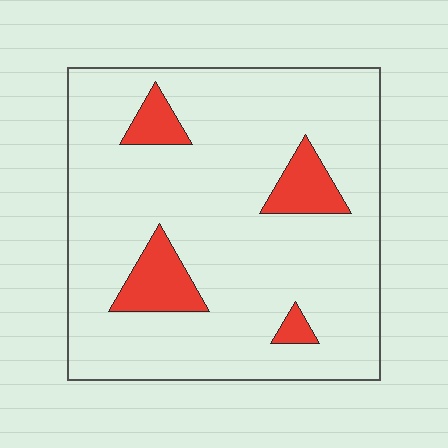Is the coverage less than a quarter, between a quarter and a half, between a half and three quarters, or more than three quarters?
Less than a quarter.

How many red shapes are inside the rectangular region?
4.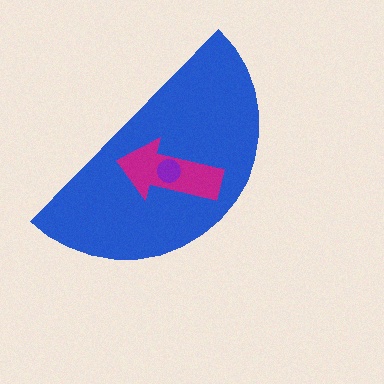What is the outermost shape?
The blue semicircle.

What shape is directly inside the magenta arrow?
The purple circle.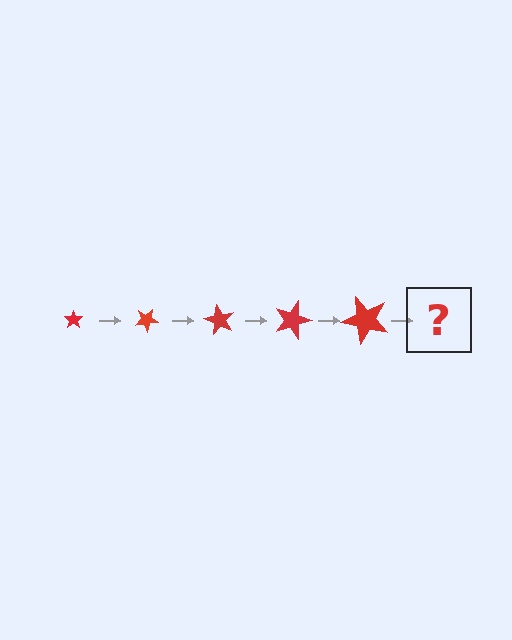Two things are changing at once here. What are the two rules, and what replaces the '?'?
The two rules are that the star grows larger each step and it rotates 30 degrees each step. The '?' should be a star, larger than the previous one and rotated 150 degrees from the start.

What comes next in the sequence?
The next element should be a star, larger than the previous one and rotated 150 degrees from the start.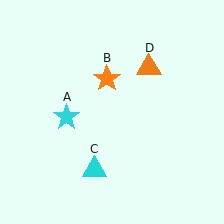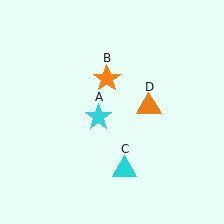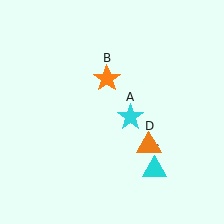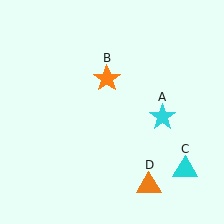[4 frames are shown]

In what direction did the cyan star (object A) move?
The cyan star (object A) moved right.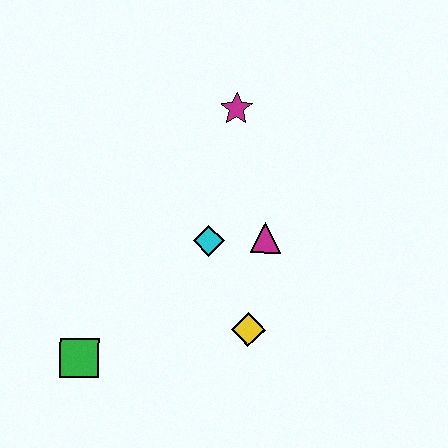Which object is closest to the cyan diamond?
The magenta triangle is closest to the cyan diamond.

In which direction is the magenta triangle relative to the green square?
The magenta triangle is to the right of the green square.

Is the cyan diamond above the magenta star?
No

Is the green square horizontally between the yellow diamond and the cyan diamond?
No